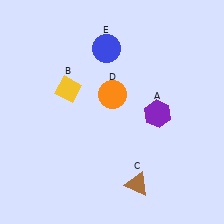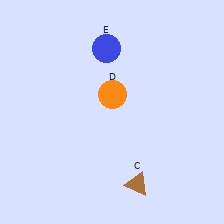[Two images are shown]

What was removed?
The purple hexagon (A), the yellow diamond (B) were removed in Image 2.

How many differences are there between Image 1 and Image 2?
There are 2 differences between the two images.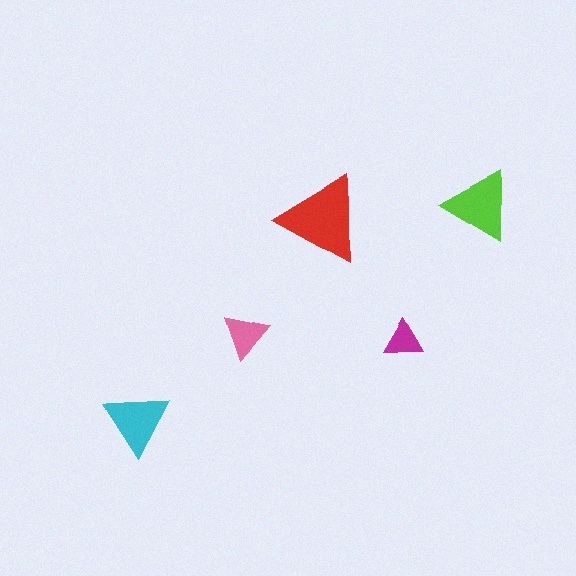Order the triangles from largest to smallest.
the red one, the lime one, the cyan one, the pink one, the magenta one.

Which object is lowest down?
The cyan triangle is bottommost.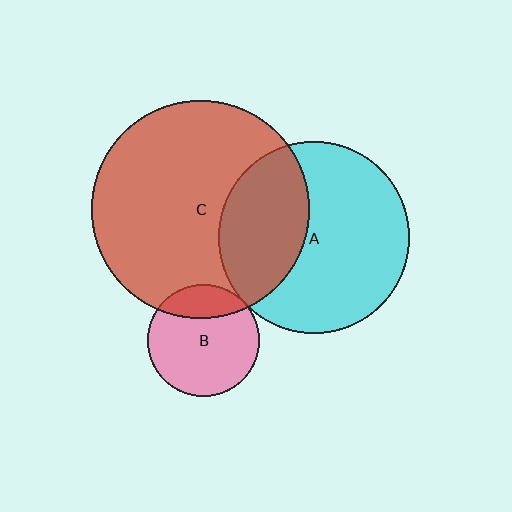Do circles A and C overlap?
Yes.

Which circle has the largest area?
Circle C (red).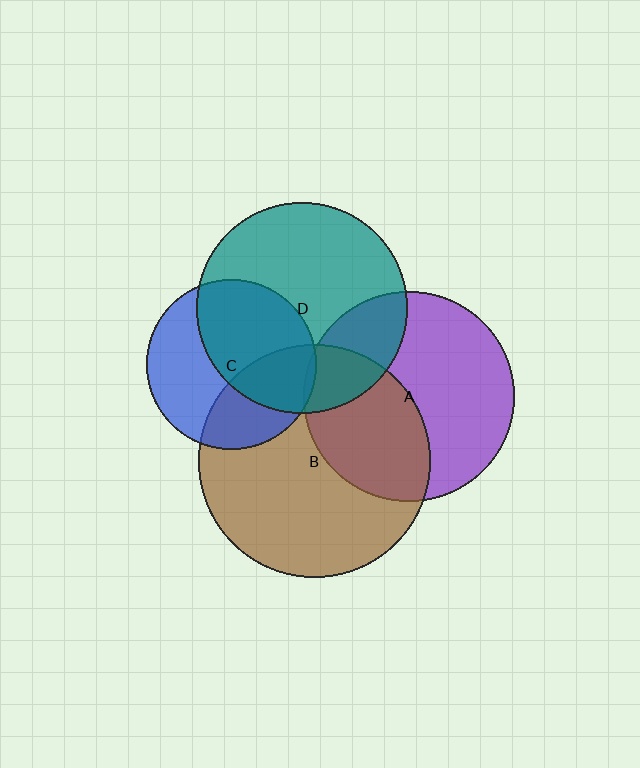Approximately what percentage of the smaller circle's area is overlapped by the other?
Approximately 25%.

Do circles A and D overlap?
Yes.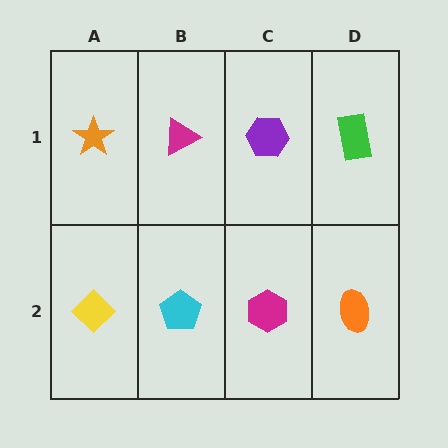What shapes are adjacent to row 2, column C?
A purple hexagon (row 1, column C), a cyan pentagon (row 2, column B), an orange ellipse (row 2, column D).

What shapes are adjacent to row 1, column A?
A yellow diamond (row 2, column A), a magenta triangle (row 1, column B).